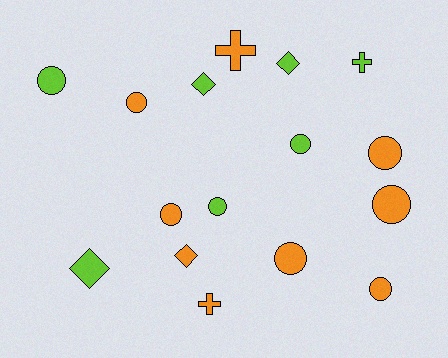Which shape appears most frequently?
Circle, with 9 objects.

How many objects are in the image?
There are 16 objects.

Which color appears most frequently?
Orange, with 9 objects.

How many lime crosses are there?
There is 1 lime cross.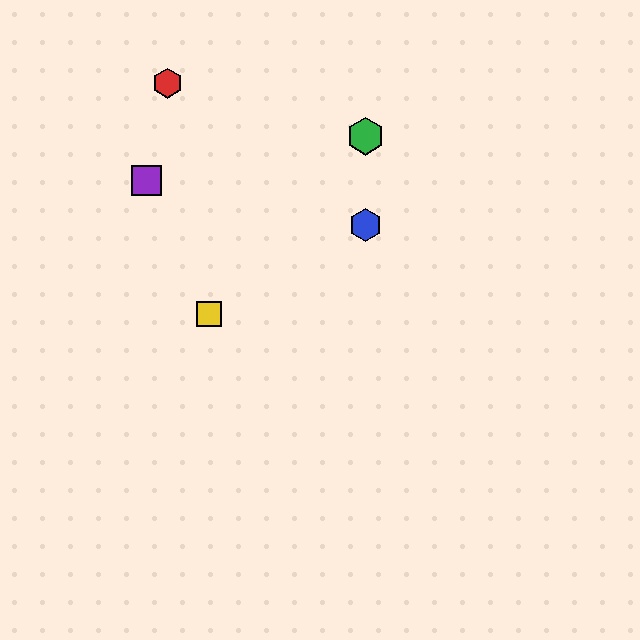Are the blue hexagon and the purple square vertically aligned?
No, the blue hexagon is at x≈366 and the purple square is at x≈147.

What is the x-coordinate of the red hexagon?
The red hexagon is at x≈167.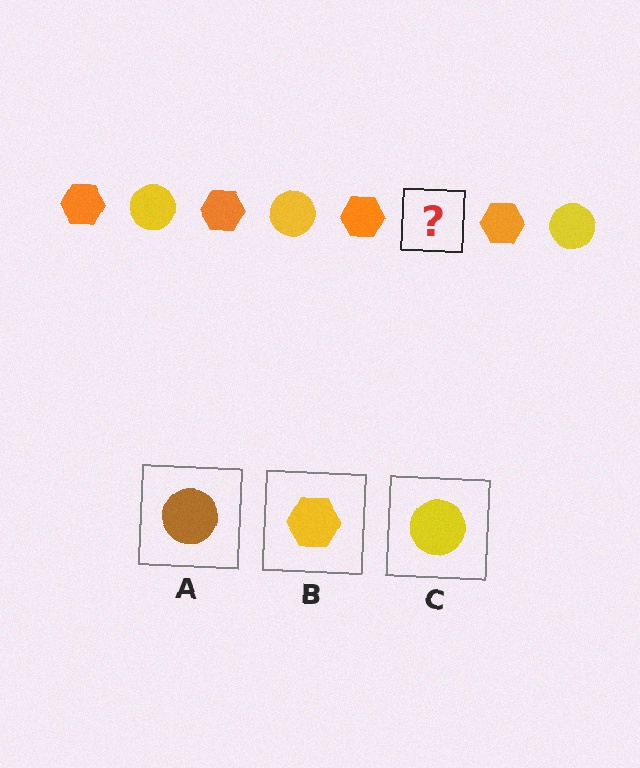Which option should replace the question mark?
Option C.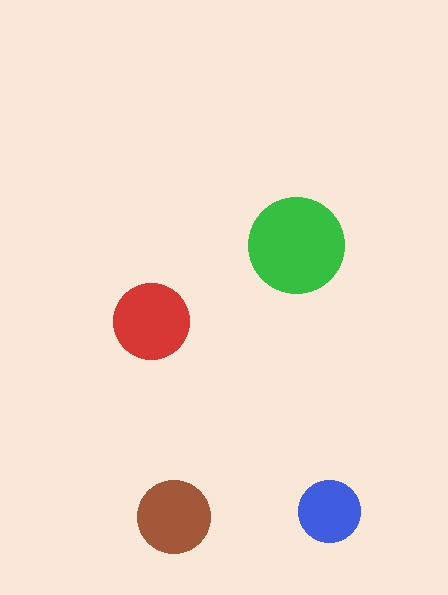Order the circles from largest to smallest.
the green one, the red one, the brown one, the blue one.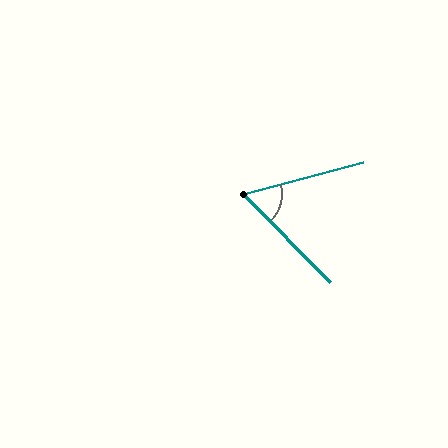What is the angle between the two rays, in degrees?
Approximately 60 degrees.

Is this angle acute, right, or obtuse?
It is acute.